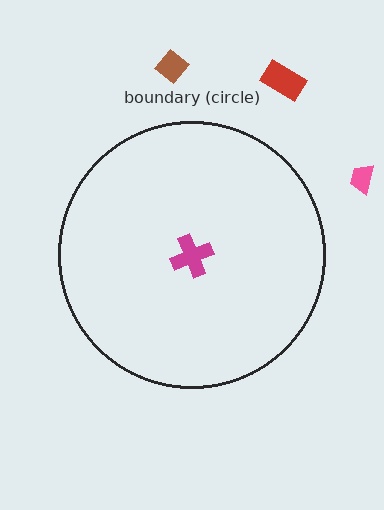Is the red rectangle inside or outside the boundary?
Outside.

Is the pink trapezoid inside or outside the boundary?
Outside.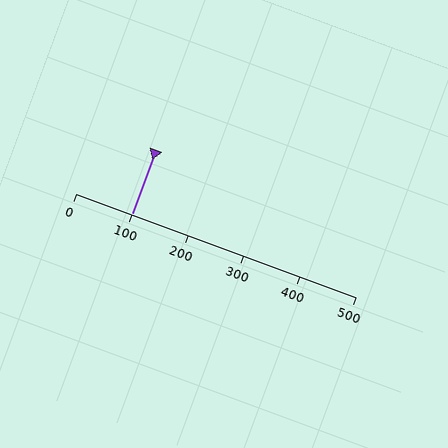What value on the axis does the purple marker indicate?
The marker indicates approximately 100.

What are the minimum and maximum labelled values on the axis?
The axis runs from 0 to 500.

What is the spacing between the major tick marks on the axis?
The major ticks are spaced 100 apart.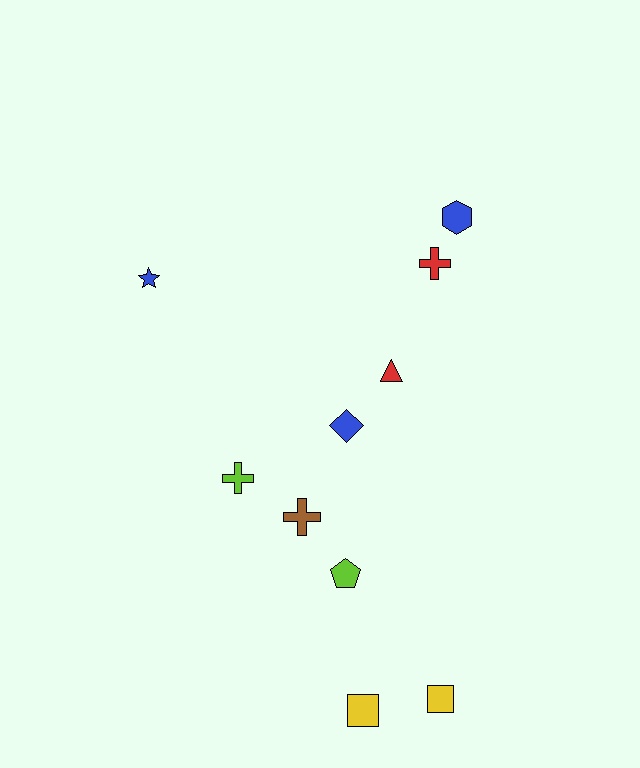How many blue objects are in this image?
There are 3 blue objects.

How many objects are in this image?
There are 10 objects.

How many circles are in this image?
There are no circles.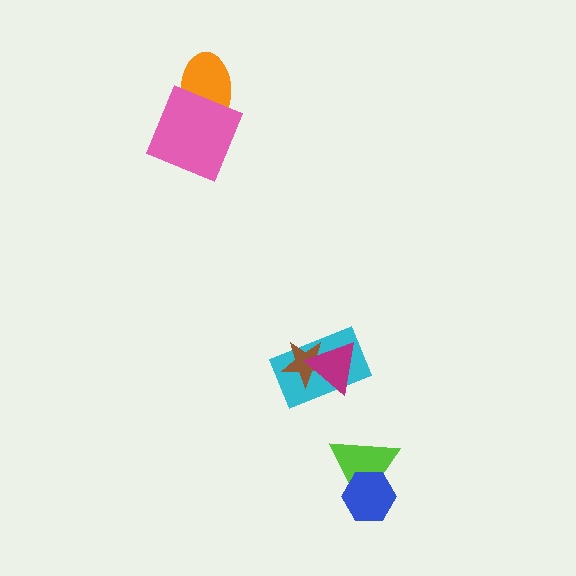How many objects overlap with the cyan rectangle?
2 objects overlap with the cyan rectangle.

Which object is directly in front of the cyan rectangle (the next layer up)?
The brown star is directly in front of the cyan rectangle.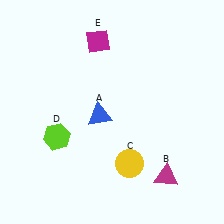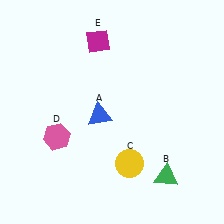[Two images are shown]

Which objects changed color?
B changed from magenta to green. D changed from lime to pink.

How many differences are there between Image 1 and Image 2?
There are 2 differences between the two images.